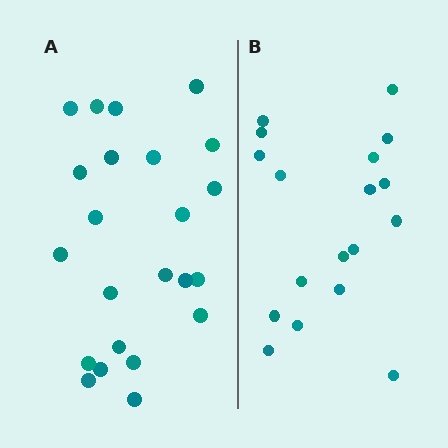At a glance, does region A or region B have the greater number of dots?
Region A (the left region) has more dots.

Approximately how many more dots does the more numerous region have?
Region A has about 5 more dots than region B.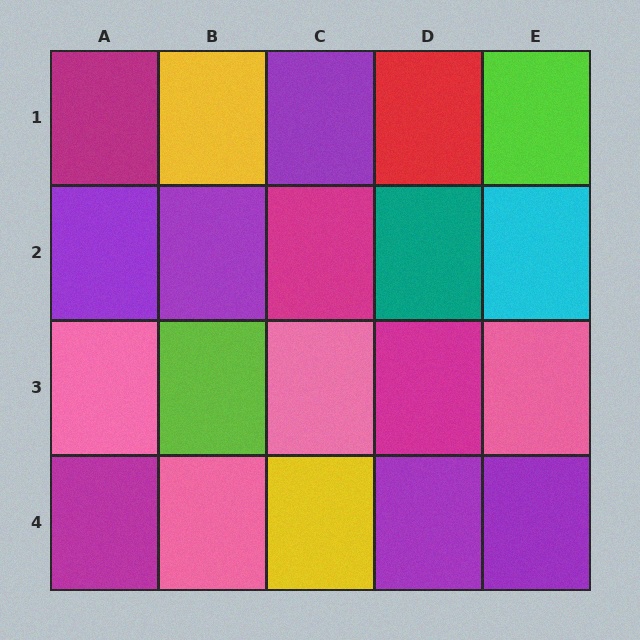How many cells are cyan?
1 cell is cyan.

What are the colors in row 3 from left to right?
Pink, lime, pink, magenta, pink.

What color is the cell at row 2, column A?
Purple.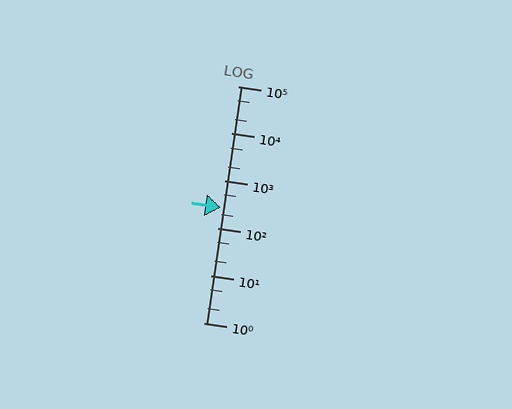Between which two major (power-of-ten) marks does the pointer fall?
The pointer is between 100 and 1000.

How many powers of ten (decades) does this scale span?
The scale spans 5 decades, from 1 to 100000.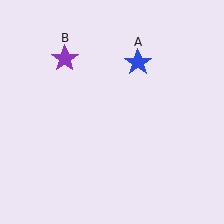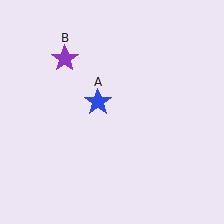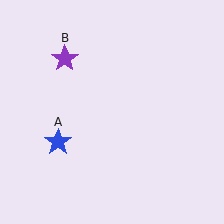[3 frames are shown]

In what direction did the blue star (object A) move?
The blue star (object A) moved down and to the left.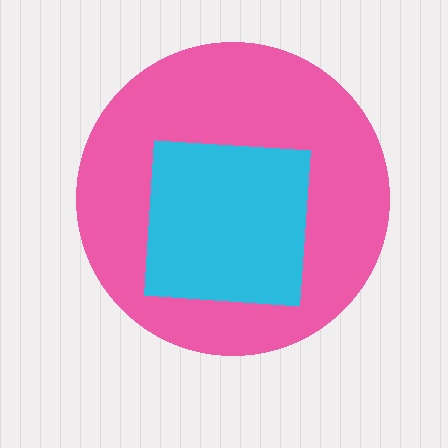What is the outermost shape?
The pink circle.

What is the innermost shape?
The cyan square.